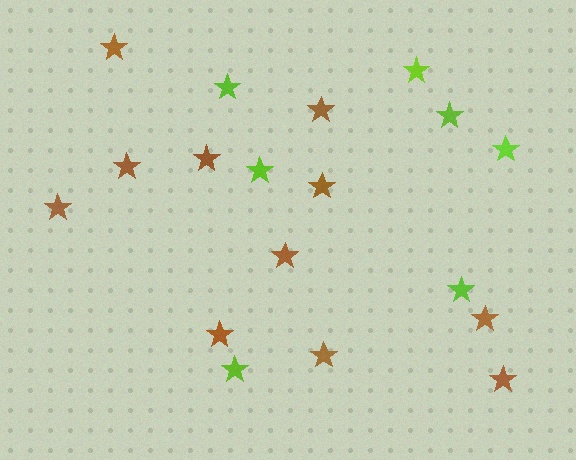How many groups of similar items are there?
There are 2 groups: one group of brown stars (11) and one group of lime stars (7).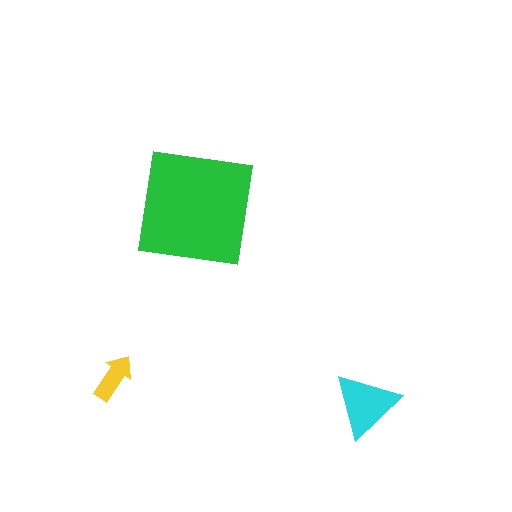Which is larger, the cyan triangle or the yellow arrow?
The cyan triangle.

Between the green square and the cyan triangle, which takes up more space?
The green square.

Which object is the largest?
The green square.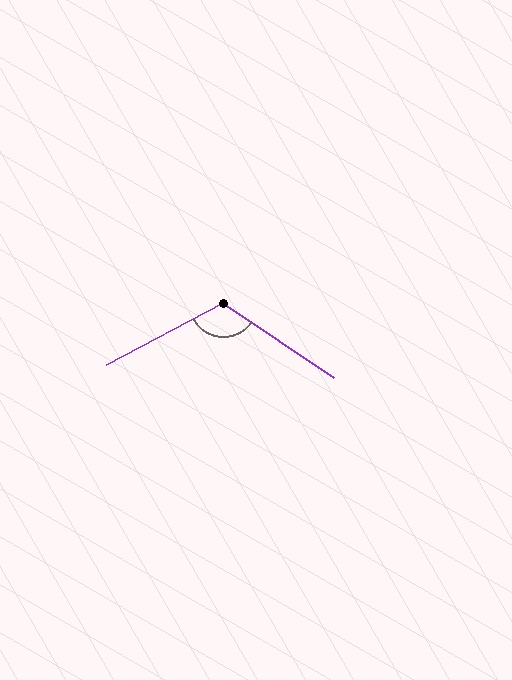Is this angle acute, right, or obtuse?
It is obtuse.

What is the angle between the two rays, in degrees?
Approximately 118 degrees.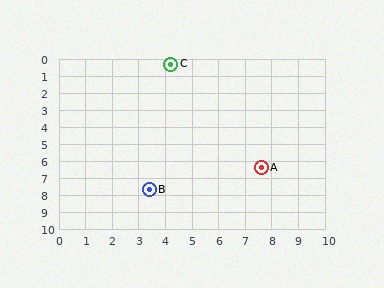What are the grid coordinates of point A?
Point A is at approximately (7.6, 6.4).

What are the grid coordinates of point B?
Point B is at approximately (3.4, 7.7).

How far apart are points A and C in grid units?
Points A and C are about 7.0 grid units apart.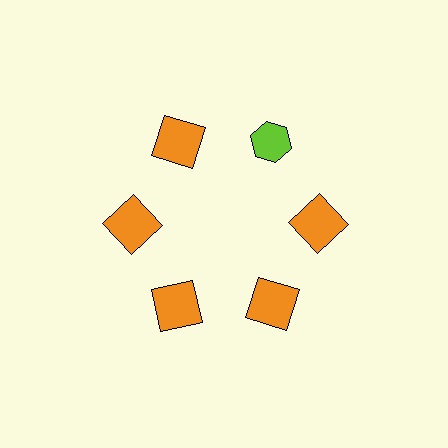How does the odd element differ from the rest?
It differs in both color (lime instead of orange) and shape (hexagon instead of square).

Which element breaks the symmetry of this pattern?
The lime hexagon at roughly the 1 o'clock position breaks the symmetry. All other shapes are orange squares.